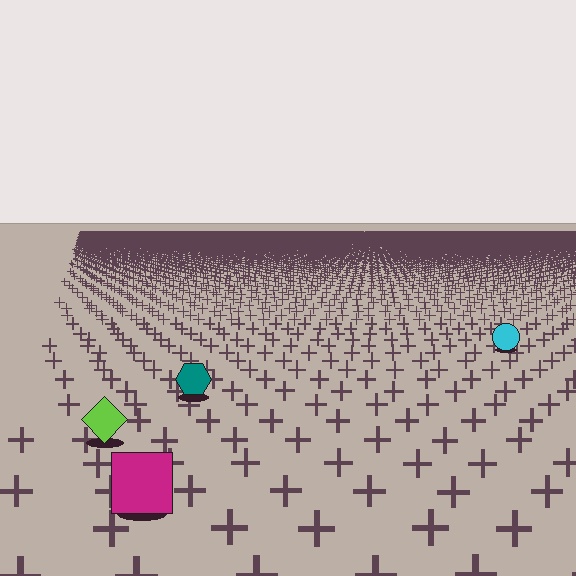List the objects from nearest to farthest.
From nearest to farthest: the magenta square, the lime diamond, the teal hexagon, the cyan circle.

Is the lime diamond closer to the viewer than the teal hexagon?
Yes. The lime diamond is closer — you can tell from the texture gradient: the ground texture is coarser near it.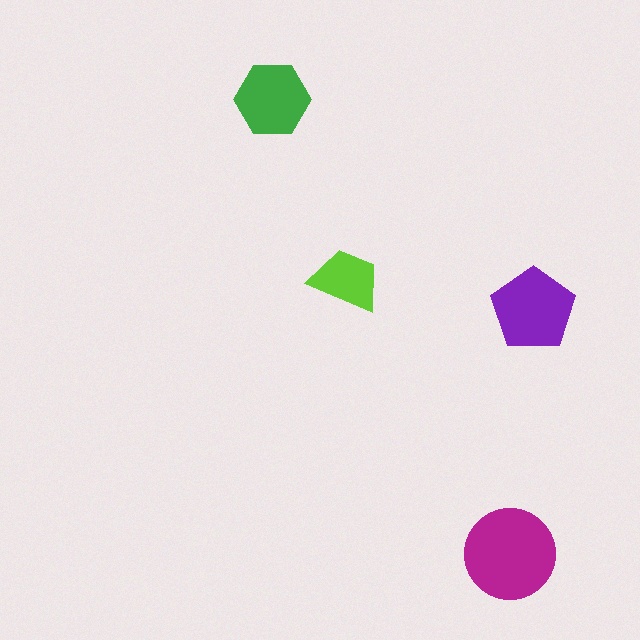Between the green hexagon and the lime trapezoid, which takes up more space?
The green hexagon.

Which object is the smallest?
The lime trapezoid.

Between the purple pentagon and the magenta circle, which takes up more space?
The magenta circle.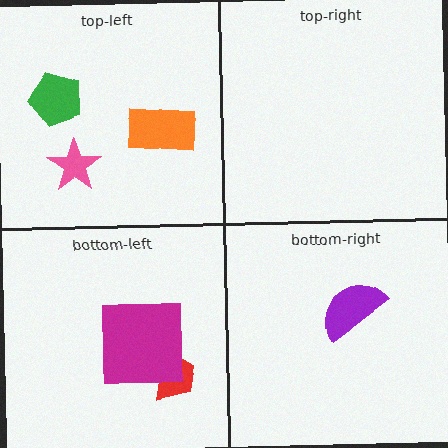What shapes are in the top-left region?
The green pentagon, the orange rectangle, the pink star.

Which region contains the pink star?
The top-left region.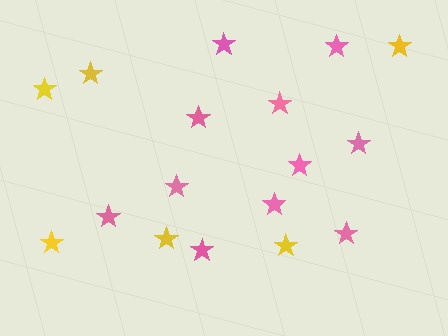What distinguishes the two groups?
There are 2 groups: one group of pink stars (11) and one group of yellow stars (6).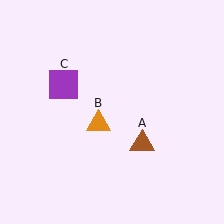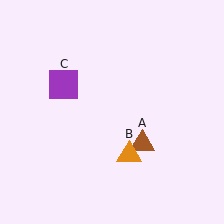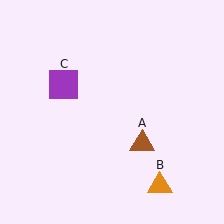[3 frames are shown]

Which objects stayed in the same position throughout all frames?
Brown triangle (object A) and purple square (object C) remained stationary.